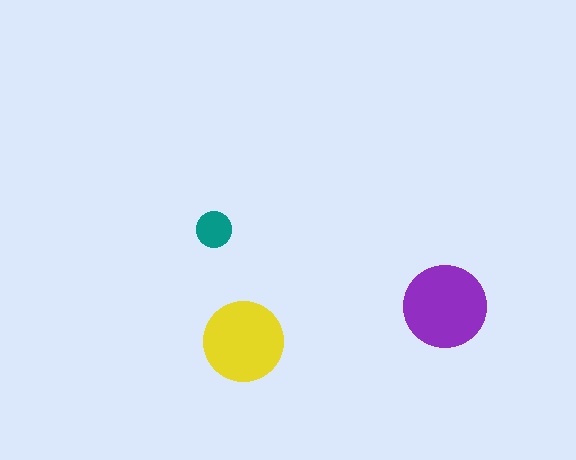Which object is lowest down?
The yellow circle is bottommost.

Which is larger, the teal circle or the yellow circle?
The yellow one.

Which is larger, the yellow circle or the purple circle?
The purple one.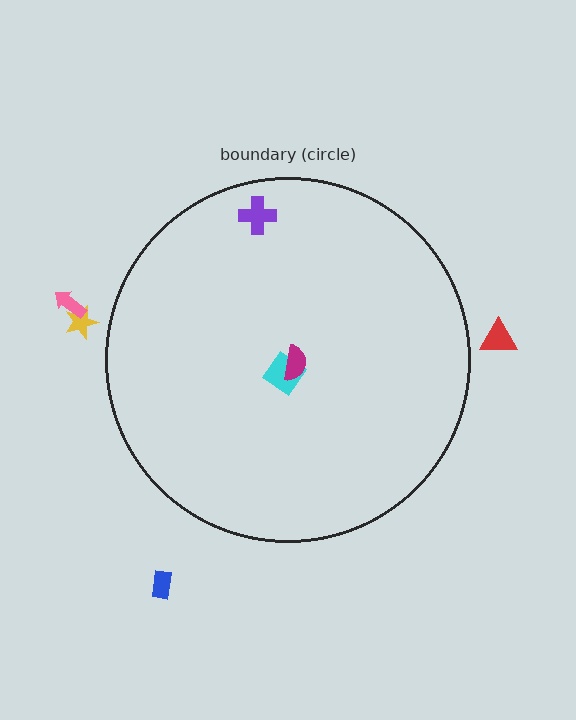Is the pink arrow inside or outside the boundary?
Outside.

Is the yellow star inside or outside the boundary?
Outside.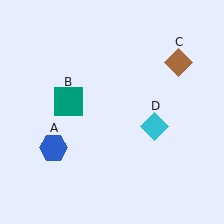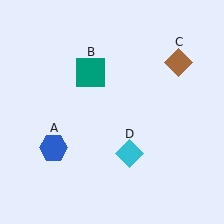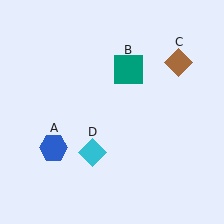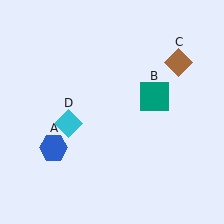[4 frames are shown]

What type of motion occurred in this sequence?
The teal square (object B), cyan diamond (object D) rotated clockwise around the center of the scene.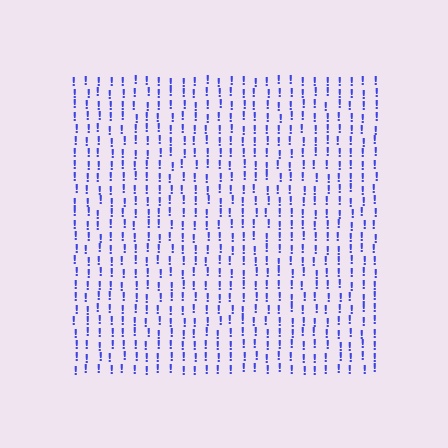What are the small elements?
The small elements are exclamation marks.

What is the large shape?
The large shape is a square.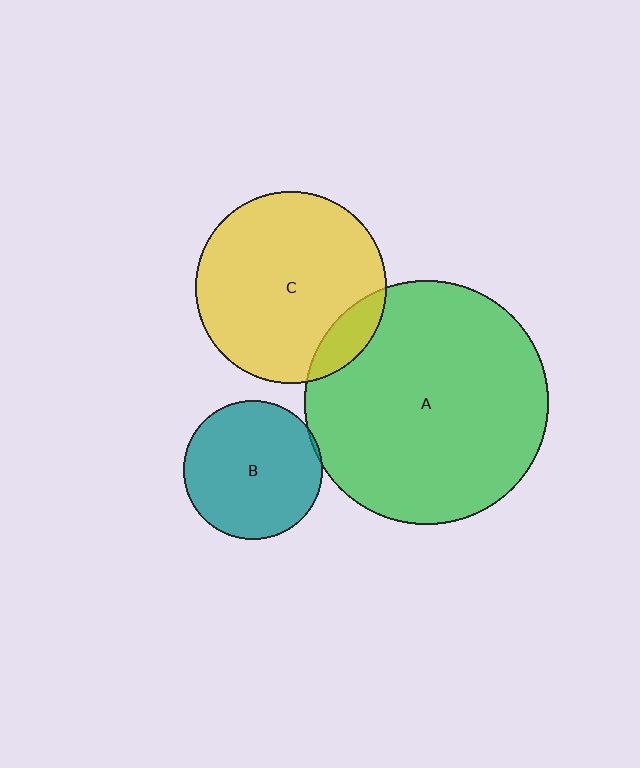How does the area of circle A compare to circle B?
Approximately 3.1 times.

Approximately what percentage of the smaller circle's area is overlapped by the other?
Approximately 10%.